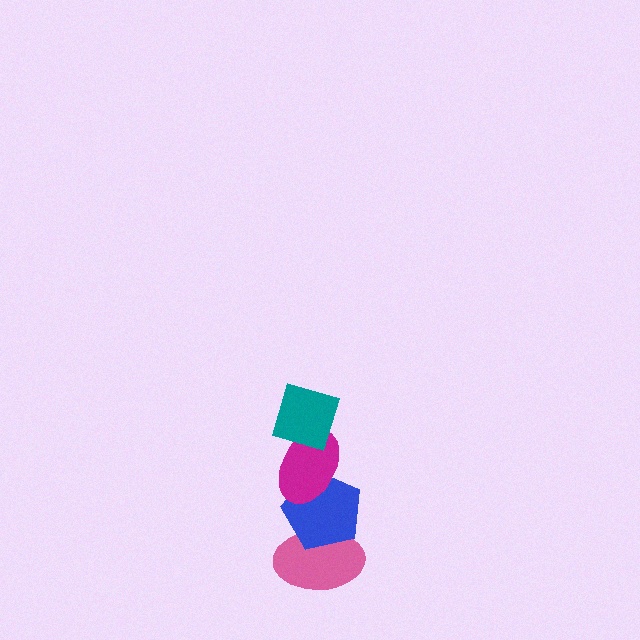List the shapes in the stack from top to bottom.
From top to bottom: the teal diamond, the magenta ellipse, the blue pentagon, the pink ellipse.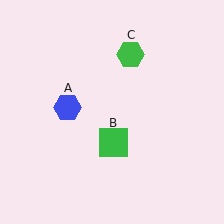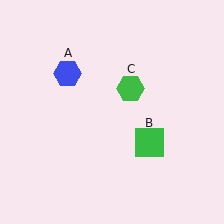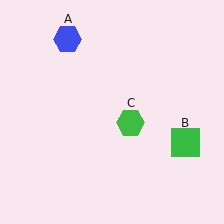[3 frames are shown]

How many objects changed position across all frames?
3 objects changed position: blue hexagon (object A), green square (object B), green hexagon (object C).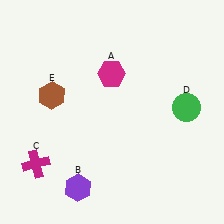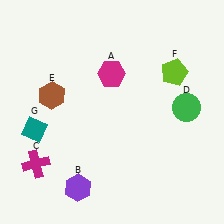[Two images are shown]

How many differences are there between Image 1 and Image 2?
There are 2 differences between the two images.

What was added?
A lime pentagon (F), a teal diamond (G) were added in Image 2.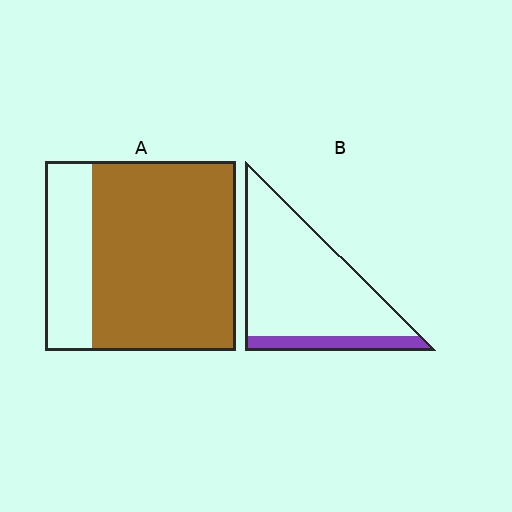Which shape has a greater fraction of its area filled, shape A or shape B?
Shape A.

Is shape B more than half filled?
No.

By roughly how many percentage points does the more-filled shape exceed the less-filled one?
By roughly 60 percentage points (A over B).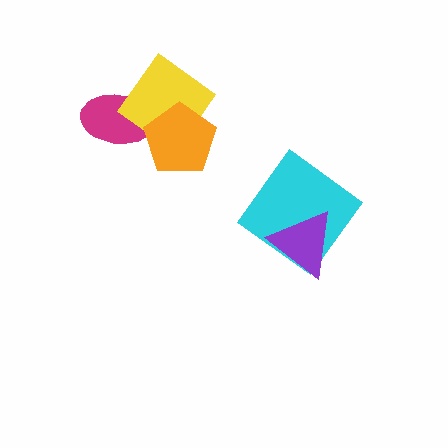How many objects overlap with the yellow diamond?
2 objects overlap with the yellow diamond.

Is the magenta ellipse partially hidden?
Yes, it is partially covered by another shape.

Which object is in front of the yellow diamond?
The orange pentagon is in front of the yellow diamond.